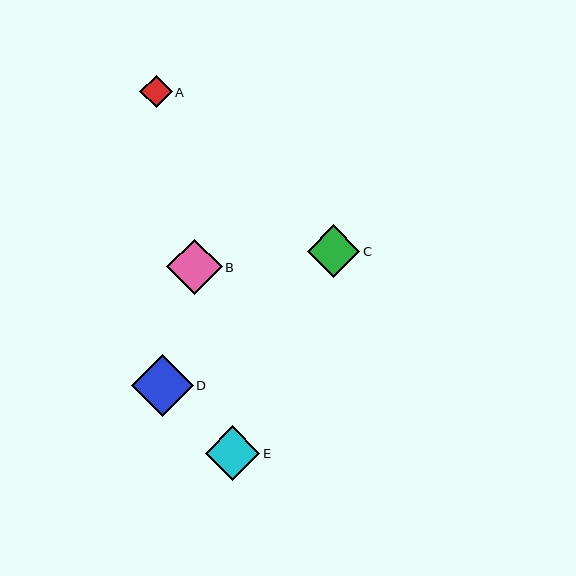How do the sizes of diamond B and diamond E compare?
Diamond B and diamond E are approximately the same size.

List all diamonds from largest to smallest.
From largest to smallest: D, B, E, C, A.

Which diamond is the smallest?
Diamond A is the smallest with a size of approximately 32 pixels.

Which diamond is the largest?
Diamond D is the largest with a size of approximately 62 pixels.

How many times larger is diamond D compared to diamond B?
Diamond D is approximately 1.1 times the size of diamond B.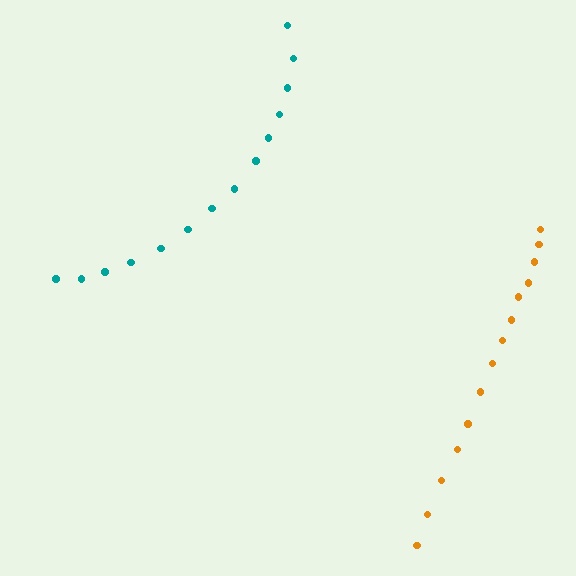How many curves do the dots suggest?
There are 2 distinct paths.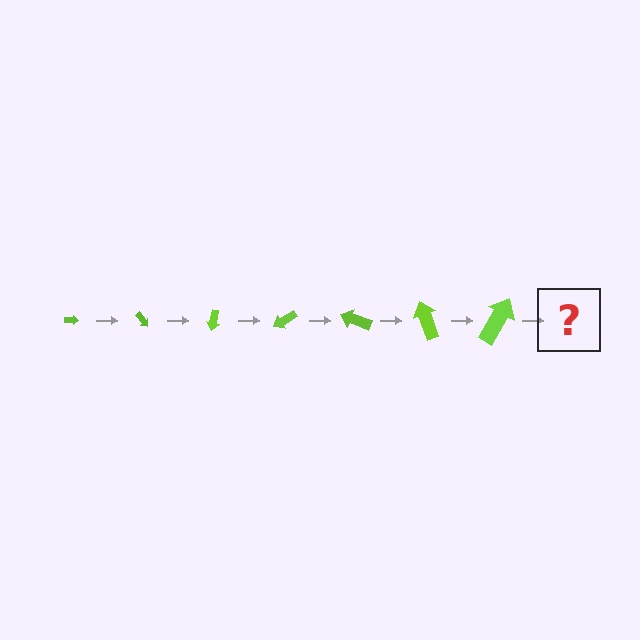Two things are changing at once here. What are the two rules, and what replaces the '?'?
The two rules are that the arrow grows larger each step and it rotates 50 degrees each step. The '?' should be an arrow, larger than the previous one and rotated 350 degrees from the start.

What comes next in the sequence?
The next element should be an arrow, larger than the previous one and rotated 350 degrees from the start.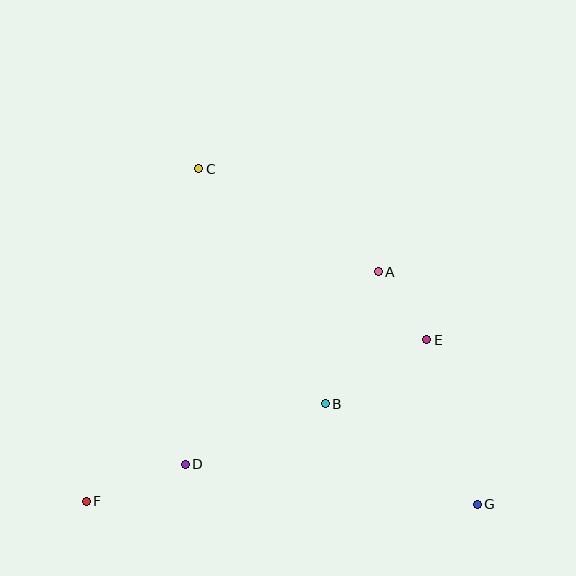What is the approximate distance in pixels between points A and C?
The distance between A and C is approximately 207 pixels.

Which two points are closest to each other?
Points A and E are closest to each other.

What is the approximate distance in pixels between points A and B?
The distance between A and B is approximately 142 pixels.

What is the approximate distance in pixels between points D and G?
The distance between D and G is approximately 295 pixels.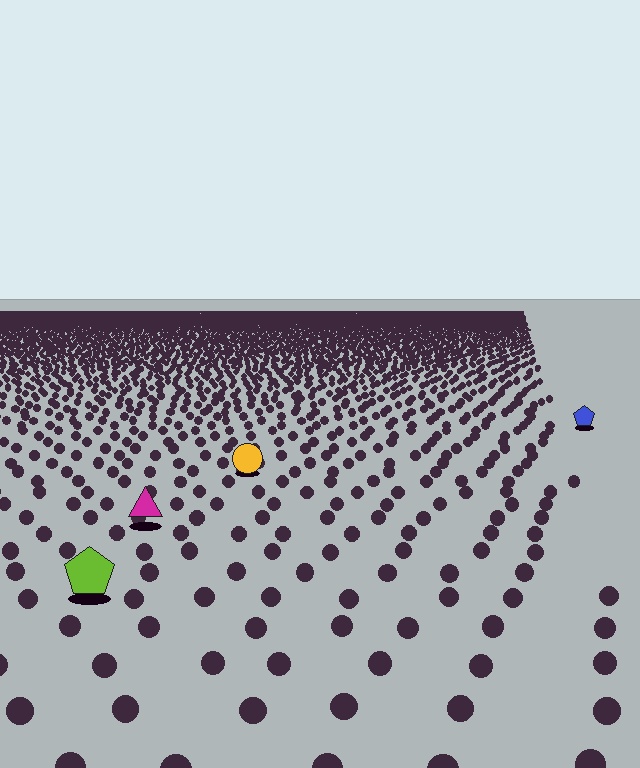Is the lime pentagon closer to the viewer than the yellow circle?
Yes. The lime pentagon is closer — you can tell from the texture gradient: the ground texture is coarser near it.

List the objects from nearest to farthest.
From nearest to farthest: the lime pentagon, the magenta triangle, the yellow circle, the blue pentagon.